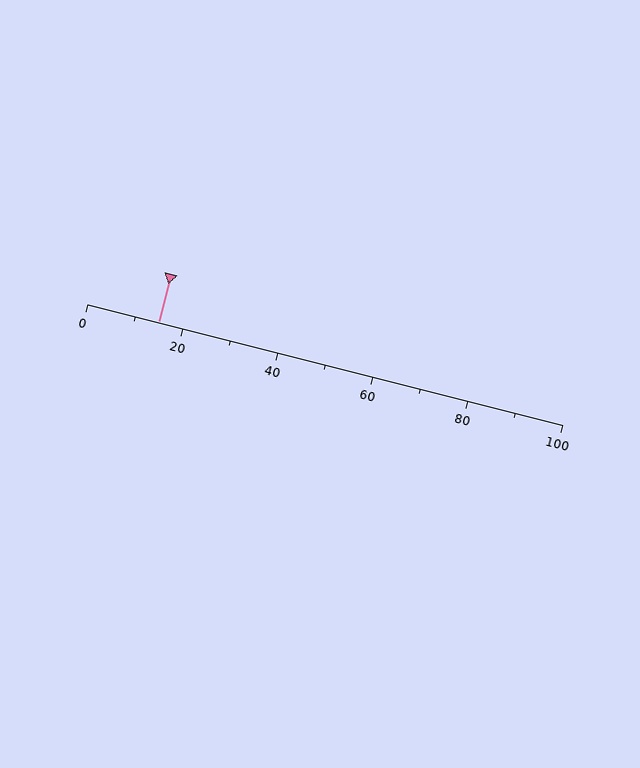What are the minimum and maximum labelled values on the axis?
The axis runs from 0 to 100.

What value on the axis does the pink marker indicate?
The marker indicates approximately 15.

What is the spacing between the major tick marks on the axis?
The major ticks are spaced 20 apart.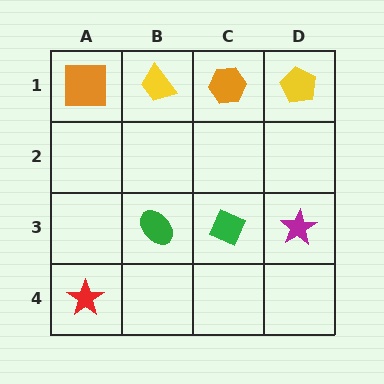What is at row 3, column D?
A magenta star.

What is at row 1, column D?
A yellow pentagon.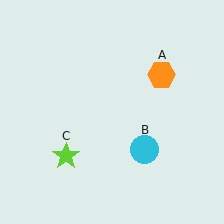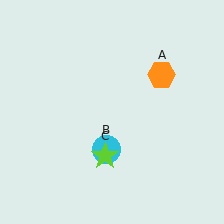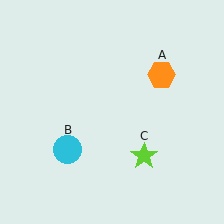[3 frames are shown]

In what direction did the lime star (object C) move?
The lime star (object C) moved right.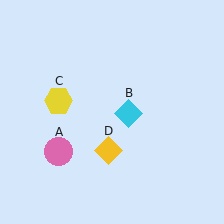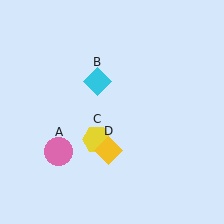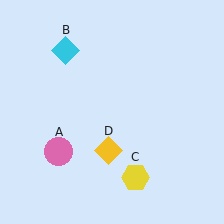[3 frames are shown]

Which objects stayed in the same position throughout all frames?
Pink circle (object A) and yellow diamond (object D) remained stationary.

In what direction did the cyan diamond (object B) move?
The cyan diamond (object B) moved up and to the left.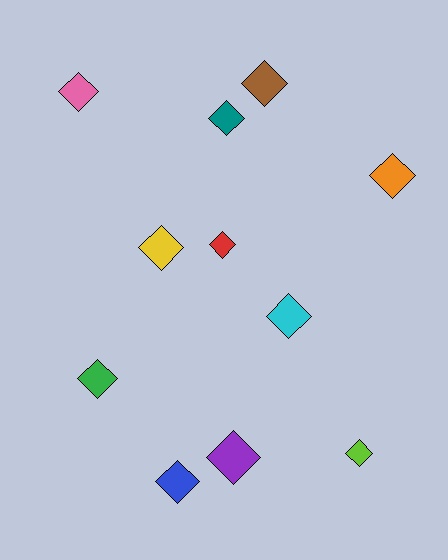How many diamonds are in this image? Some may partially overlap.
There are 11 diamonds.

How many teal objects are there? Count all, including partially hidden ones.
There is 1 teal object.